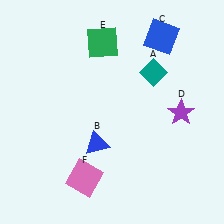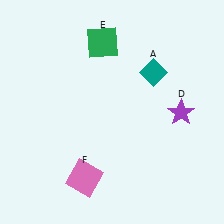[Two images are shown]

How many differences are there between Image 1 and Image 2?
There are 2 differences between the two images.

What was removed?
The blue triangle (B), the blue square (C) were removed in Image 2.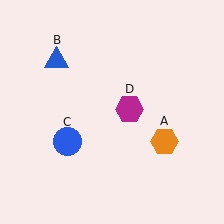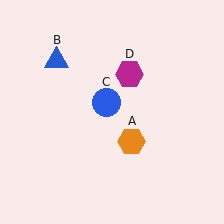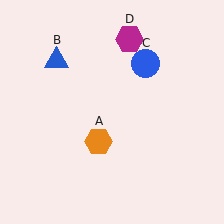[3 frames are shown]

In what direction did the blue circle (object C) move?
The blue circle (object C) moved up and to the right.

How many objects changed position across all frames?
3 objects changed position: orange hexagon (object A), blue circle (object C), magenta hexagon (object D).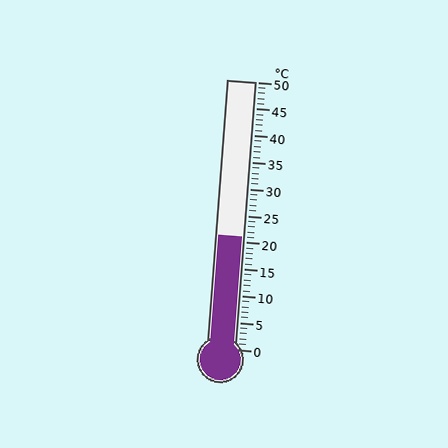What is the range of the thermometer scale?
The thermometer scale ranges from 0°C to 50°C.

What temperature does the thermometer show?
The thermometer shows approximately 21°C.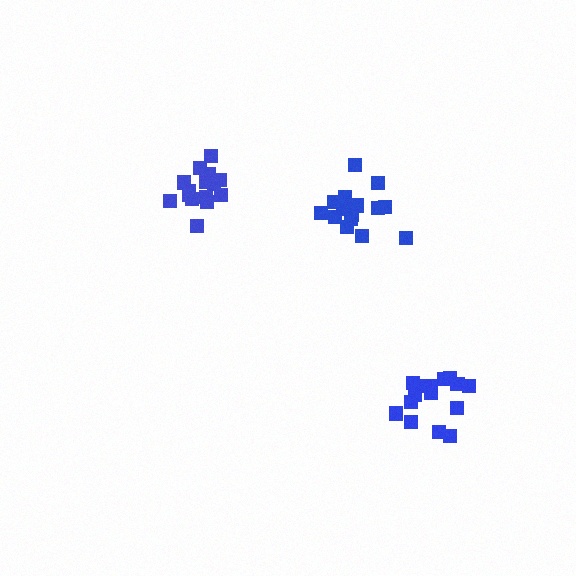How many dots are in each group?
Group 1: 15 dots, Group 2: 17 dots, Group 3: 16 dots (48 total).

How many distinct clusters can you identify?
There are 3 distinct clusters.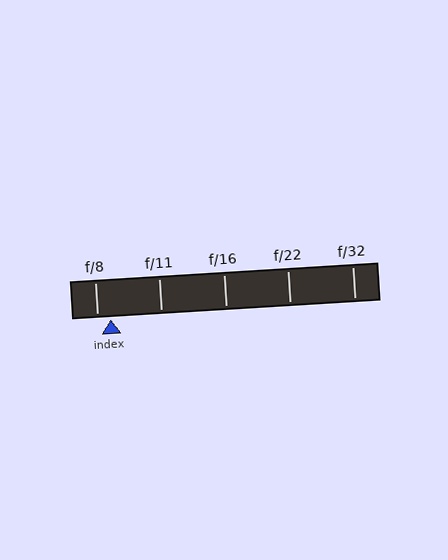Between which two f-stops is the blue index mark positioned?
The index mark is between f/8 and f/11.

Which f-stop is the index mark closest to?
The index mark is closest to f/8.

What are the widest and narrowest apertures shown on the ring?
The widest aperture shown is f/8 and the narrowest is f/32.